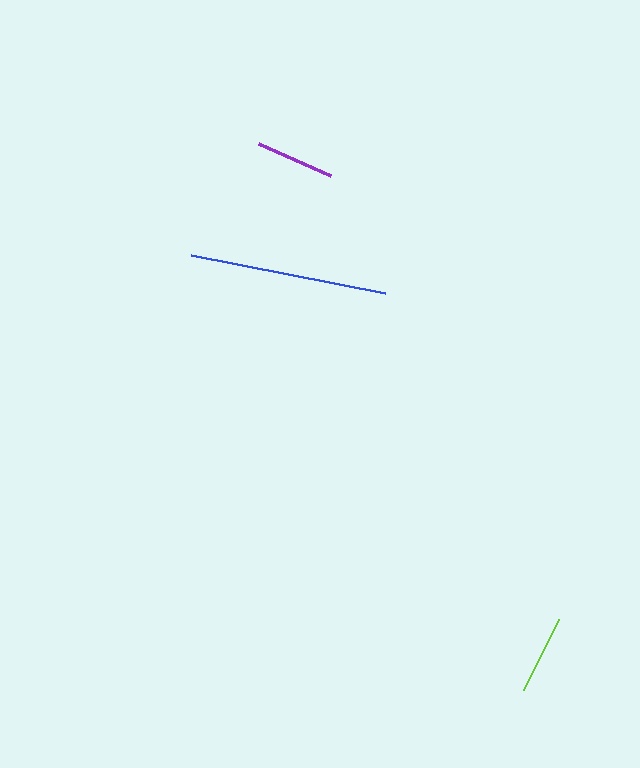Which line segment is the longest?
The blue line is the longest at approximately 197 pixels.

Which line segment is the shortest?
The purple line is the shortest at approximately 78 pixels.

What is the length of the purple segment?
The purple segment is approximately 78 pixels long.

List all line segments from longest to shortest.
From longest to shortest: blue, lime, purple.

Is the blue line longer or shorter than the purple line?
The blue line is longer than the purple line.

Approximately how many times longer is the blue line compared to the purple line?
The blue line is approximately 2.5 times the length of the purple line.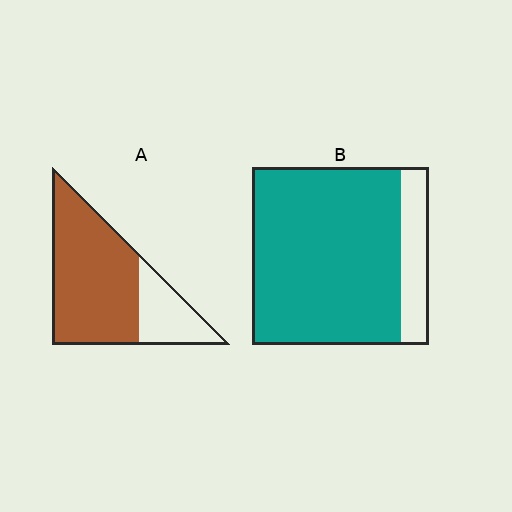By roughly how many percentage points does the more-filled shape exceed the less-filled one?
By roughly 10 percentage points (B over A).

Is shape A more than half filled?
Yes.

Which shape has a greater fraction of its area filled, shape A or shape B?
Shape B.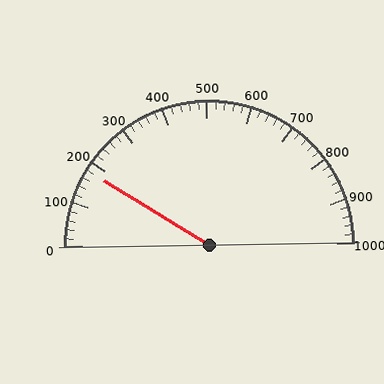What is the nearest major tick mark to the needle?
The nearest major tick mark is 200.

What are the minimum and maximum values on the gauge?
The gauge ranges from 0 to 1000.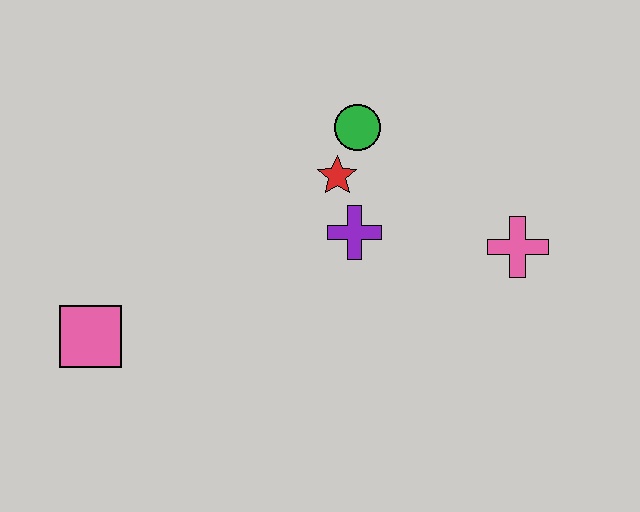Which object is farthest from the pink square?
The pink cross is farthest from the pink square.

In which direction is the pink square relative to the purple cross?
The pink square is to the left of the purple cross.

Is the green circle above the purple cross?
Yes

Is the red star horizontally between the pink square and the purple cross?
Yes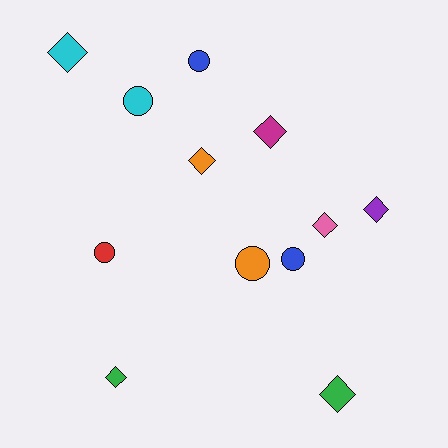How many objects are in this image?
There are 12 objects.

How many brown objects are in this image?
There are no brown objects.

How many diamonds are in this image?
There are 7 diamonds.